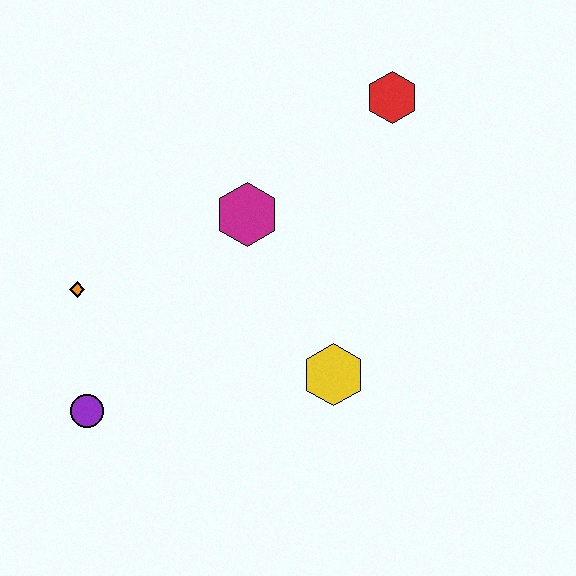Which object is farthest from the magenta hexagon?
The purple circle is farthest from the magenta hexagon.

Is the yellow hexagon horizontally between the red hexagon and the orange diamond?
Yes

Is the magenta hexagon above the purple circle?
Yes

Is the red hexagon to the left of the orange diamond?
No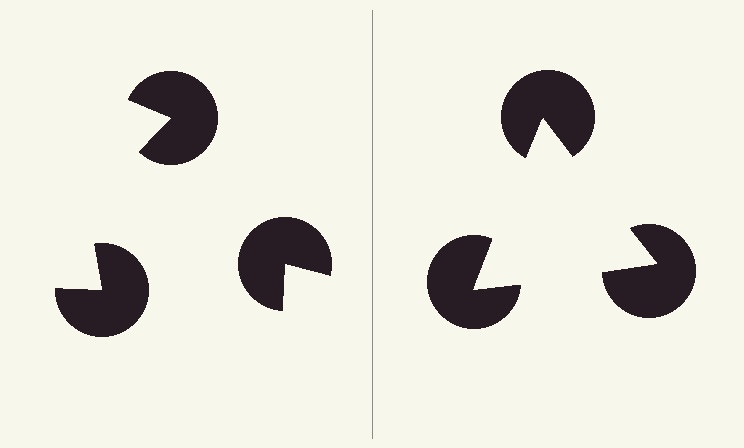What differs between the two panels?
The pac-man discs are positioned identically on both sides; only the wedge orientations differ. On the right they align to a triangle; on the left they are misaligned.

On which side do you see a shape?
An illusory triangle appears on the right side. On the left side the wedge cuts are rotated, so no coherent shape forms.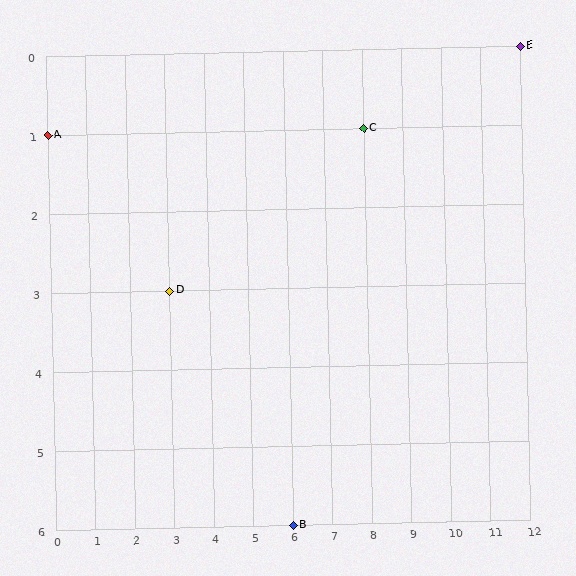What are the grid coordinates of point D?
Point D is at grid coordinates (3, 3).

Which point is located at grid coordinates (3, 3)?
Point D is at (3, 3).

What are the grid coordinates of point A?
Point A is at grid coordinates (0, 1).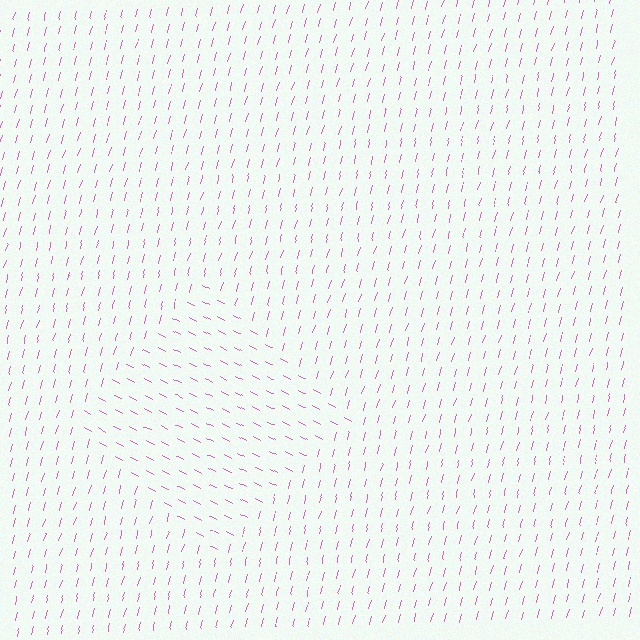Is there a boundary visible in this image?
Yes, there is a texture boundary formed by a change in line orientation.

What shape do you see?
I see a diamond.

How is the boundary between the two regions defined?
The boundary is defined purely by a change in line orientation (approximately 77 degrees difference). All lines are the same color and thickness.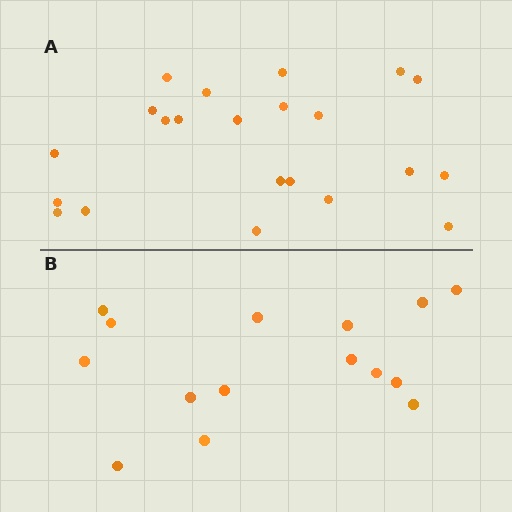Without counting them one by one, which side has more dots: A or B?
Region A (the top region) has more dots.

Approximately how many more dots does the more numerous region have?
Region A has roughly 8 or so more dots than region B.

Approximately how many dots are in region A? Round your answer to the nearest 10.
About 20 dots. (The exact count is 22, which rounds to 20.)